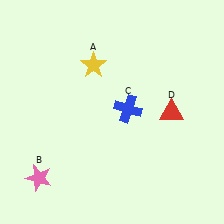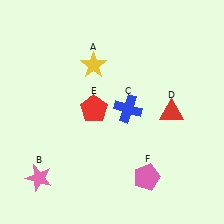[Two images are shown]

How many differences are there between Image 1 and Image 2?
There are 2 differences between the two images.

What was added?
A red pentagon (E), a pink pentagon (F) were added in Image 2.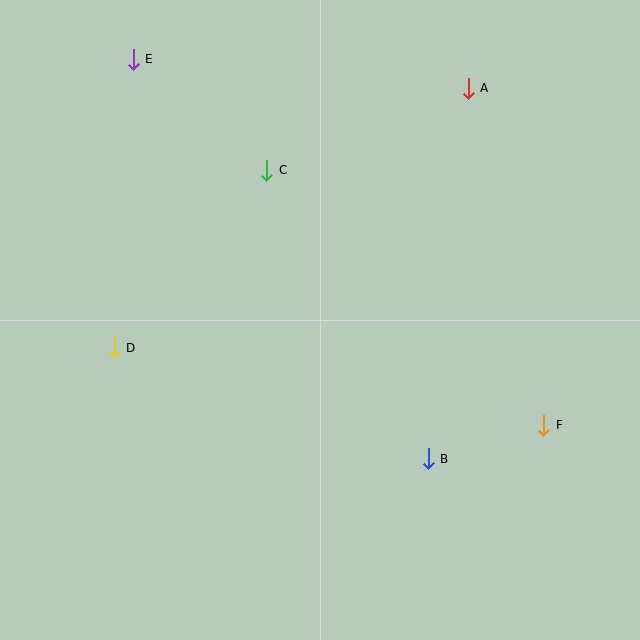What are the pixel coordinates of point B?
Point B is at (428, 459).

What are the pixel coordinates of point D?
Point D is at (114, 348).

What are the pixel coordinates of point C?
Point C is at (267, 170).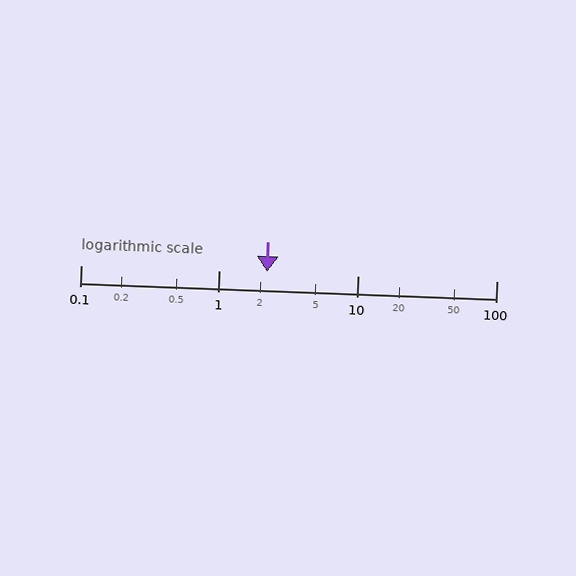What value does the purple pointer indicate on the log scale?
The pointer indicates approximately 2.2.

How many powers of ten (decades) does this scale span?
The scale spans 3 decades, from 0.1 to 100.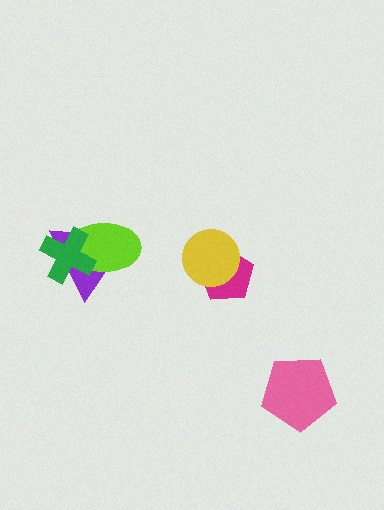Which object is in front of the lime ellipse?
The green cross is in front of the lime ellipse.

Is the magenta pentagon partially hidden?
Yes, it is partially covered by another shape.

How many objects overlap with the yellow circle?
1 object overlaps with the yellow circle.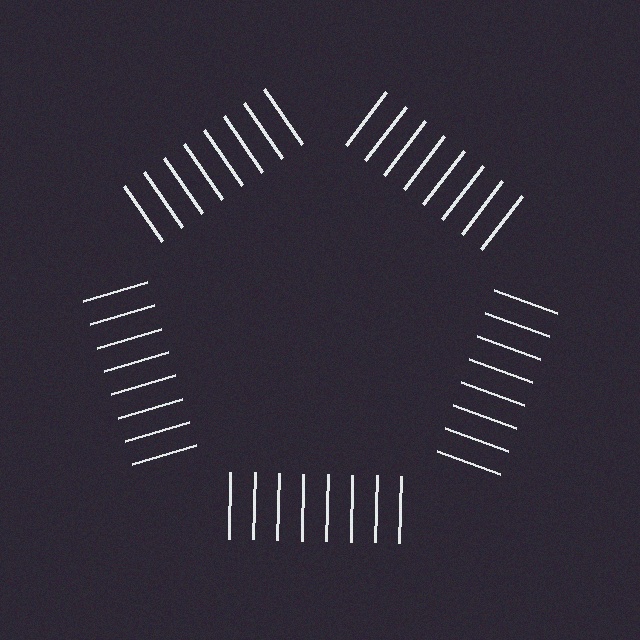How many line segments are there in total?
40 — 8 along each of the 5 edges.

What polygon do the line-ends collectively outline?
An illusory pentagon — the line segments terminate on its edges but no continuous stroke is drawn.